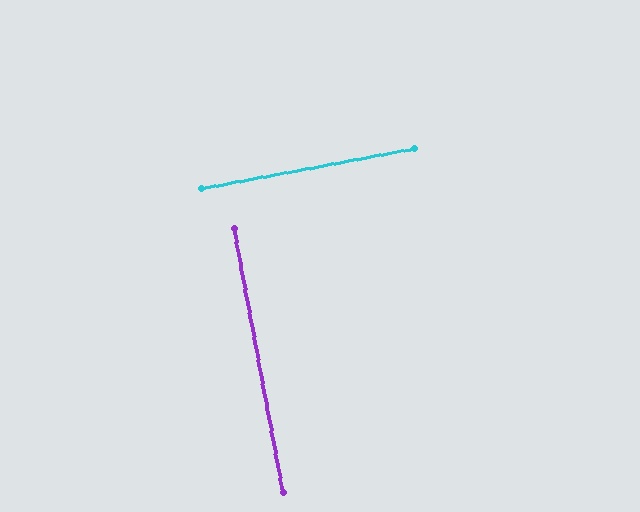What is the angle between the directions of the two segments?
Approximately 90 degrees.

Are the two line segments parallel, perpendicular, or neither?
Perpendicular — they meet at approximately 90°.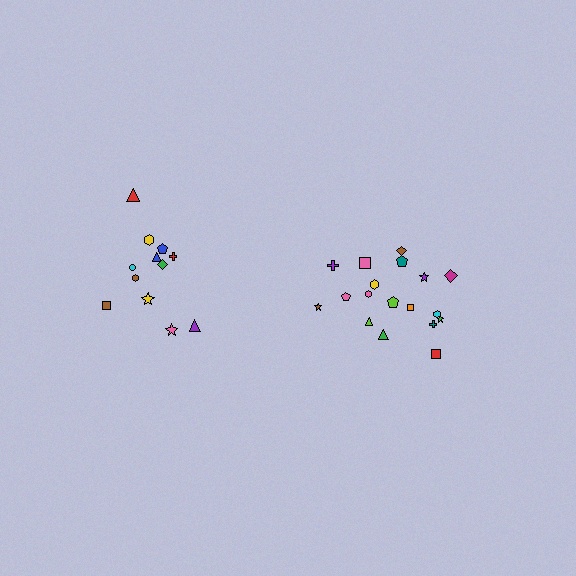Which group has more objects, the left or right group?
The right group.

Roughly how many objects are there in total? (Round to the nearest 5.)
Roughly 30 objects in total.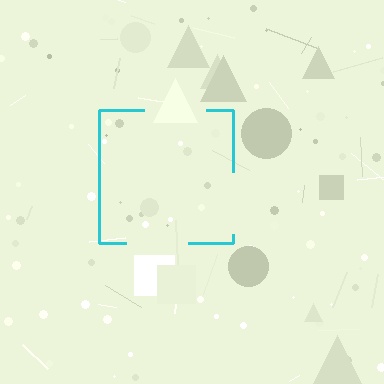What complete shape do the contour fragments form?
The contour fragments form a square.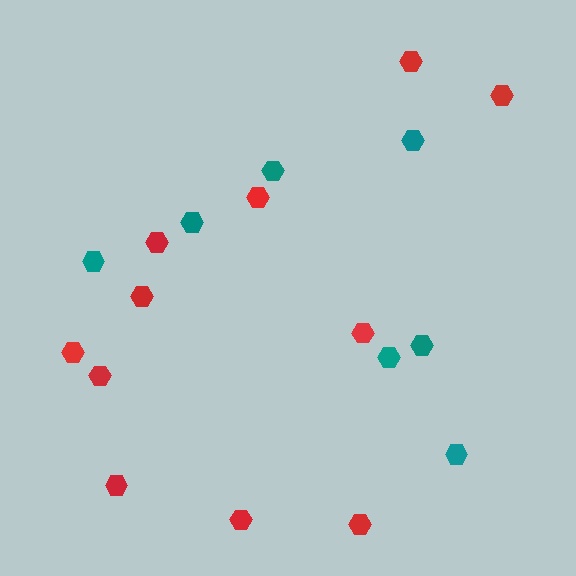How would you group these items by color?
There are 2 groups: one group of red hexagons (11) and one group of teal hexagons (7).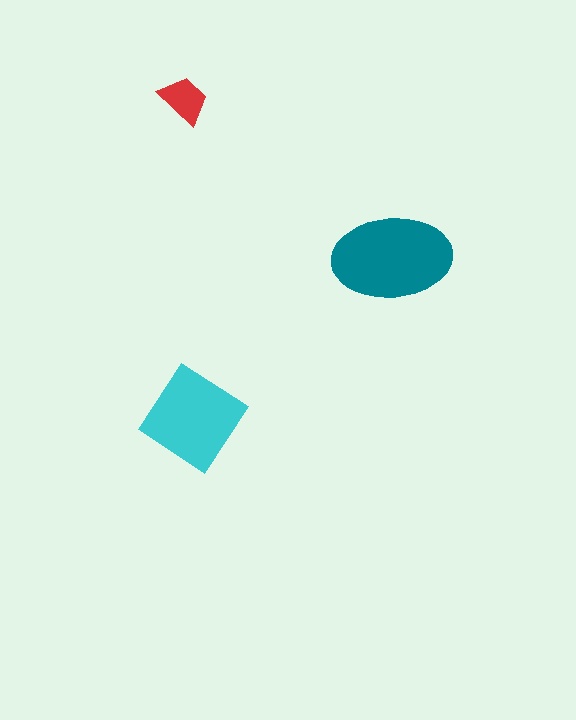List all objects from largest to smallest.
The teal ellipse, the cyan diamond, the red trapezoid.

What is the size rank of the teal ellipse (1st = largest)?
1st.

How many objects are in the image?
There are 3 objects in the image.